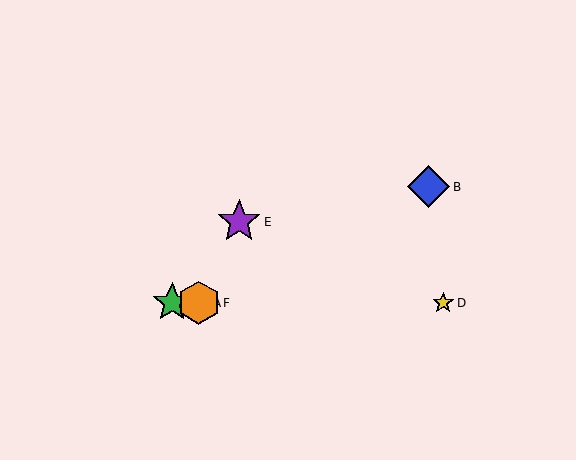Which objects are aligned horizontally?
Objects A, C, D, F are aligned horizontally.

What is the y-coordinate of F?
Object F is at y≈303.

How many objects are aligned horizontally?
4 objects (A, C, D, F) are aligned horizontally.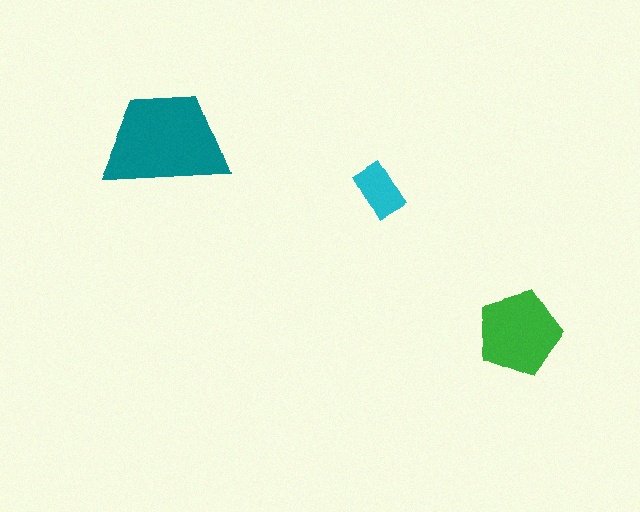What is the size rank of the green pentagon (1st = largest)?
2nd.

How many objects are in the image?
There are 3 objects in the image.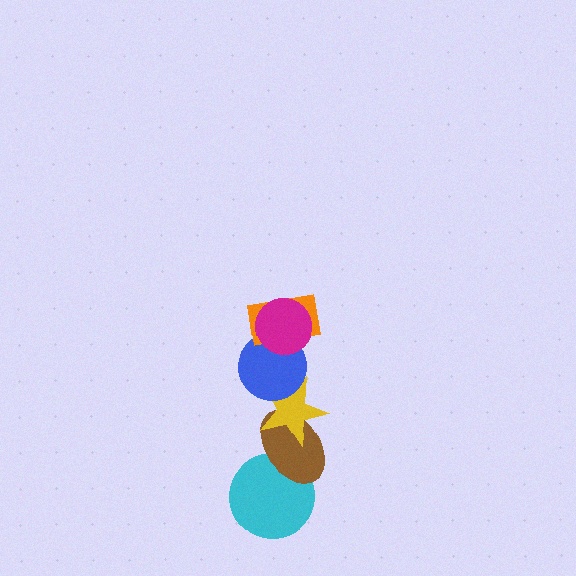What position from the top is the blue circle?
The blue circle is 3rd from the top.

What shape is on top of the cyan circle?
The brown ellipse is on top of the cyan circle.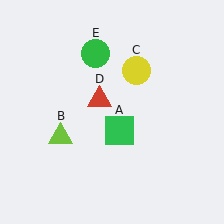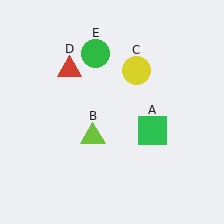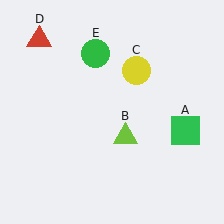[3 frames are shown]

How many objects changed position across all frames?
3 objects changed position: green square (object A), lime triangle (object B), red triangle (object D).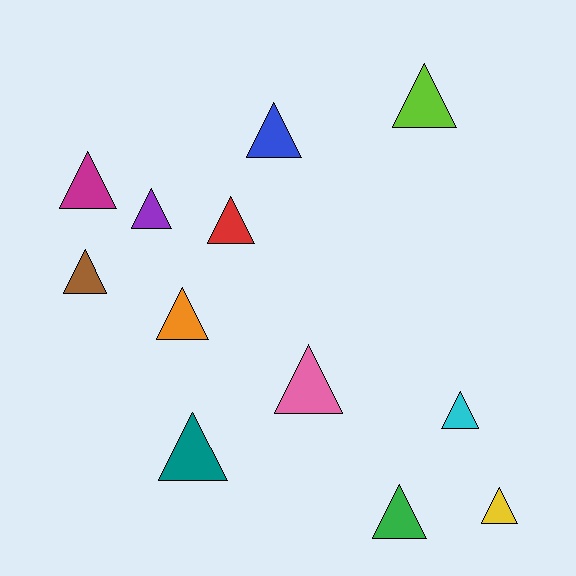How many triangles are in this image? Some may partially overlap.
There are 12 triangles.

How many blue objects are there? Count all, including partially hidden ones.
There is 1 blue object.